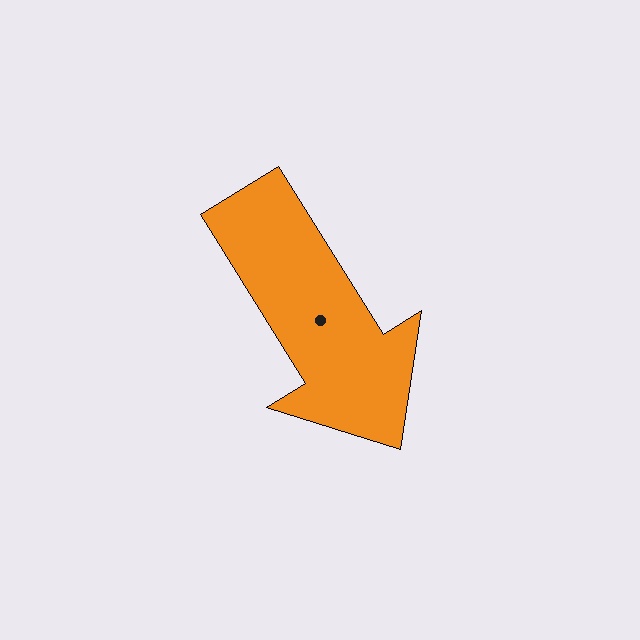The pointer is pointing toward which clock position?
Roughly 5 o'clock.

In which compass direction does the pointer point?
Southeast.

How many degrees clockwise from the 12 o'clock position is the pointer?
Approximately 148 degrees.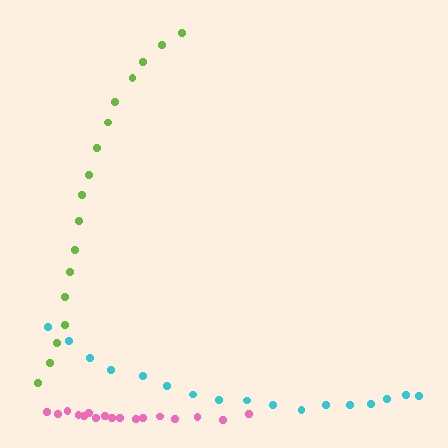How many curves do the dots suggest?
There are 3 distinct paths.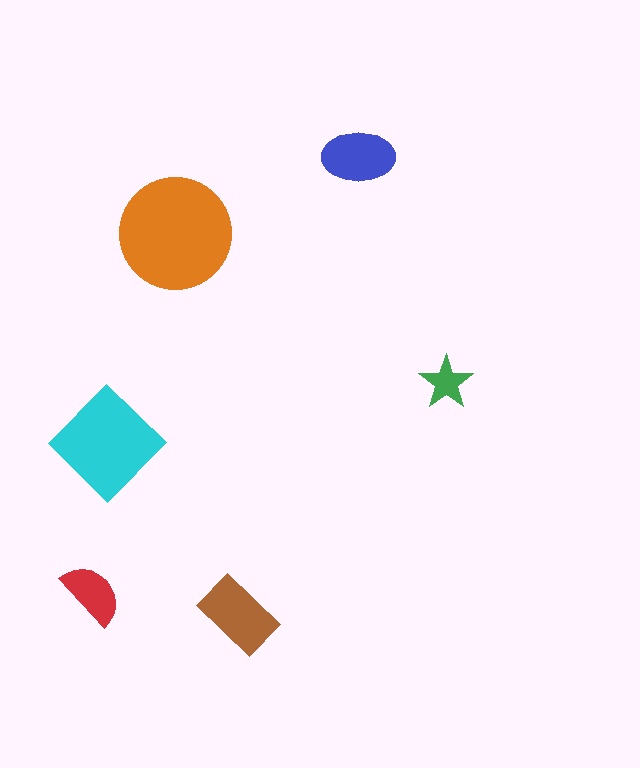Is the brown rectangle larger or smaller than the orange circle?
Smaller.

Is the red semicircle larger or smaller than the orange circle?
Smaller.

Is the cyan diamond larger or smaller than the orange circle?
Smaller.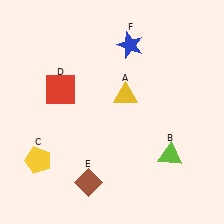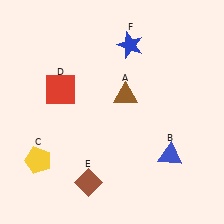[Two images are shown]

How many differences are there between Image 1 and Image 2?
There are 2 differences between the two images.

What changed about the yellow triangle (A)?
In Image 1, A is yellow. In Image 2, it changed to brown.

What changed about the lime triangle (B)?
In Image 1, B is lime. In Image 2, it changed to blue.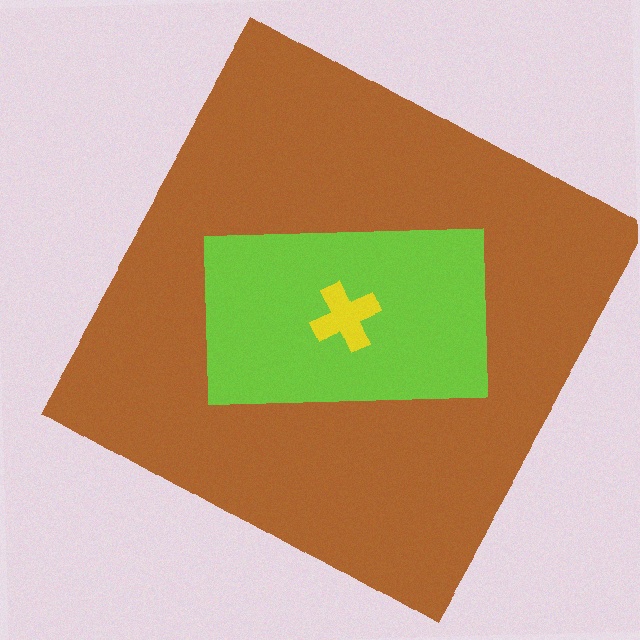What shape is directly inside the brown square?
The lime rectangle.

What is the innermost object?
The yellow cross.